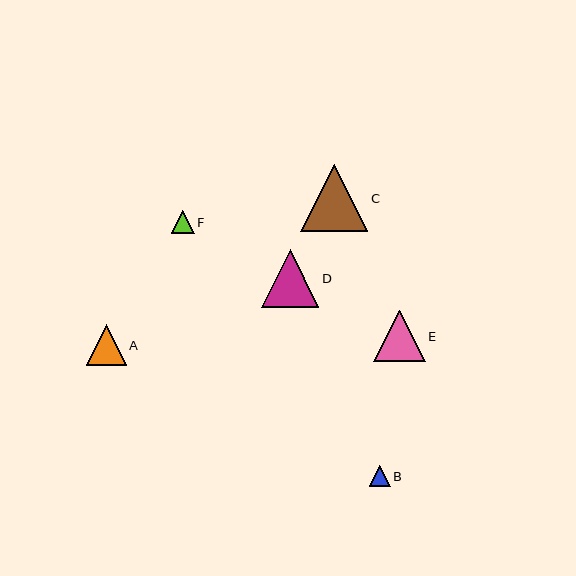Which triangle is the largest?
Triangle C is the largest with a size of approximately 67 pixels.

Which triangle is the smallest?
Triangle B is the smallest with a size of approximately 21 pixels.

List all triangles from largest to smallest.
From largest to smallest: C, D, E, A, F, B.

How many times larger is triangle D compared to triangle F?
Triangle D is approximately 2.5 times the size of triangle F.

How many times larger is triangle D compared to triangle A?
Triangle D is approximately 1.4 times the size of triangle A.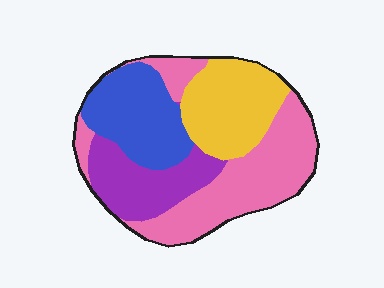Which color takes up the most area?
Pink, at roughly 35%.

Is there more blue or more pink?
Pink.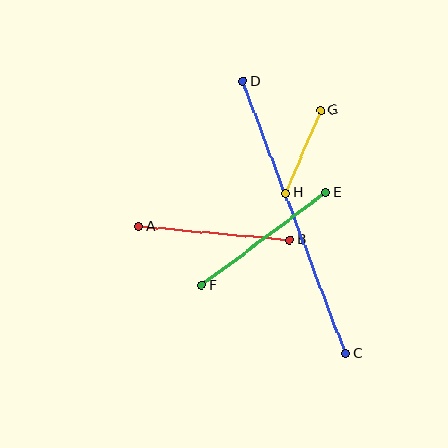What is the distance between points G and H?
The distance is approximately 90 pixels.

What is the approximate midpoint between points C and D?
The midpoint is at approximately (294, 218) pixels.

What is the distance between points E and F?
The distance is approximately 155 pixels.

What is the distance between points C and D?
The distance is approximately 291 pixels.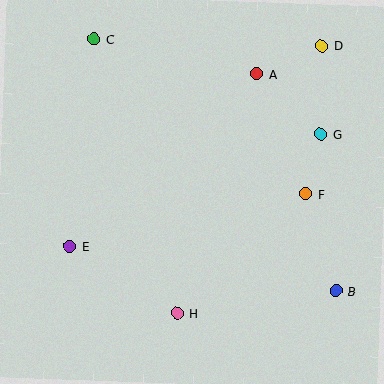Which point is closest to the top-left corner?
Point C is closest to the top-left corner.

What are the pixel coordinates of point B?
Point B is at (336, 291).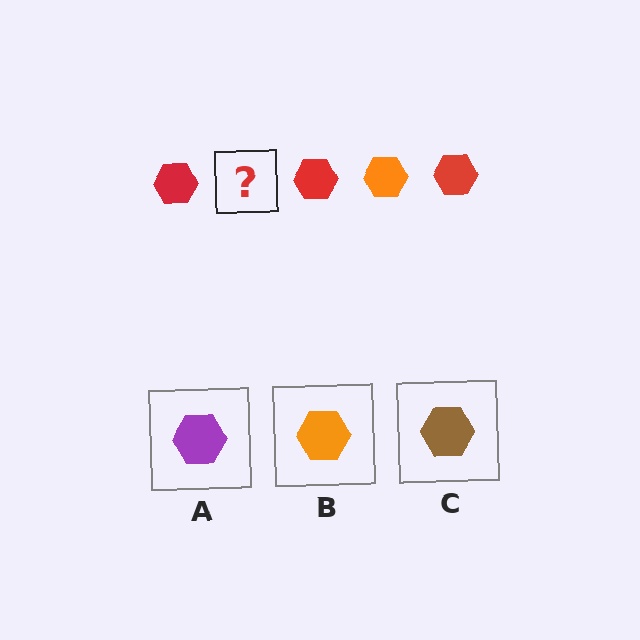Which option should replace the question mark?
Option B.